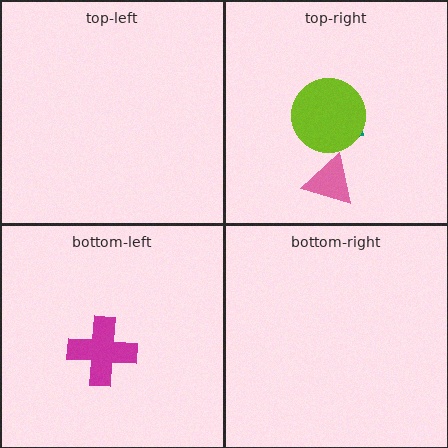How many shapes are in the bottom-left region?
1.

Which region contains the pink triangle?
The top-right region.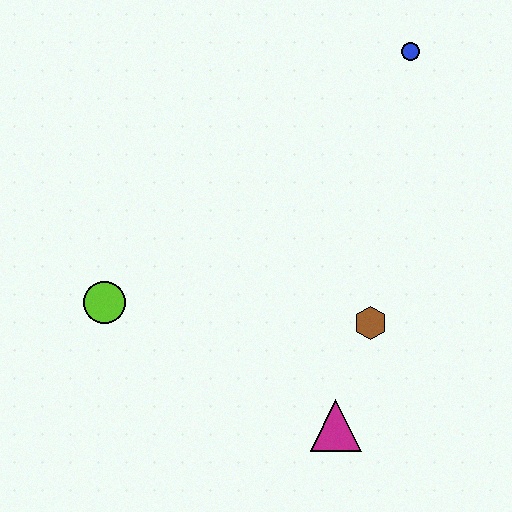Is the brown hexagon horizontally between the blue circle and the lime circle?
Yes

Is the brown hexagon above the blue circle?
No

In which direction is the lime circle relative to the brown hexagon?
The lime circle is to the left of the brown hexagon.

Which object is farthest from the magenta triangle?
The blue circle is farthest from the magenta triangle.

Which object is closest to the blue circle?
The brown hexagon is closest to the blue circle.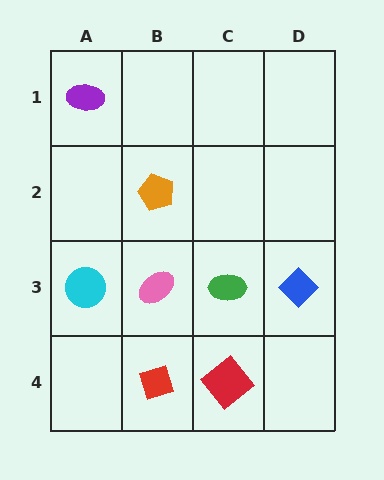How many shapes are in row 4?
2 shapes.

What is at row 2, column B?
An orange pentagon.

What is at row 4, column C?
A red diamond.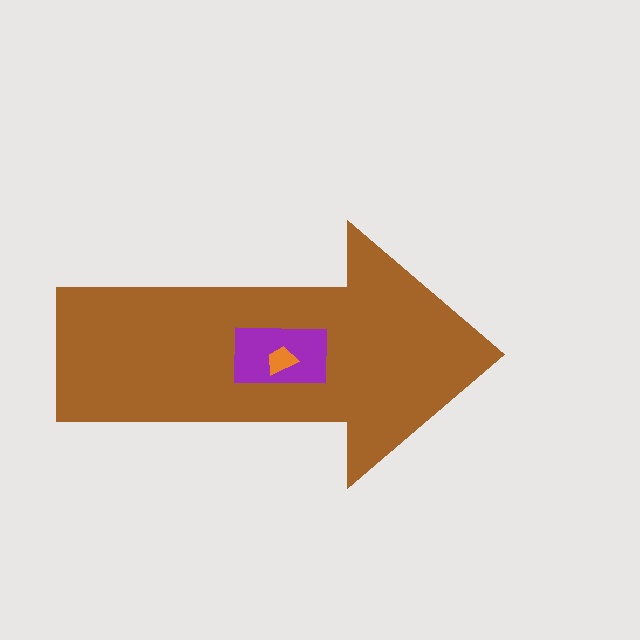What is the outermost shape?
The brown arrow.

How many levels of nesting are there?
3.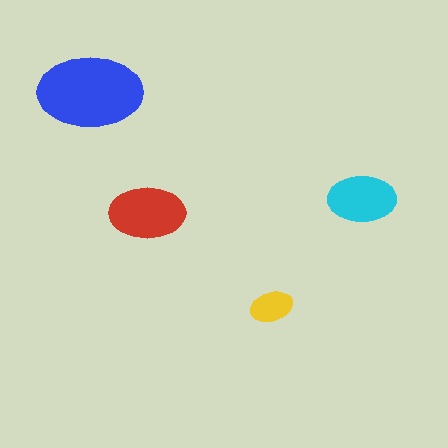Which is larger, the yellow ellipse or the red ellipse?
The red one.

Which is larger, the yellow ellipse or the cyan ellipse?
The cyan one.